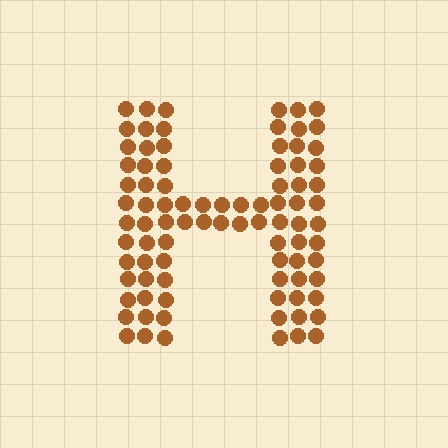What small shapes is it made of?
It is made of small circles.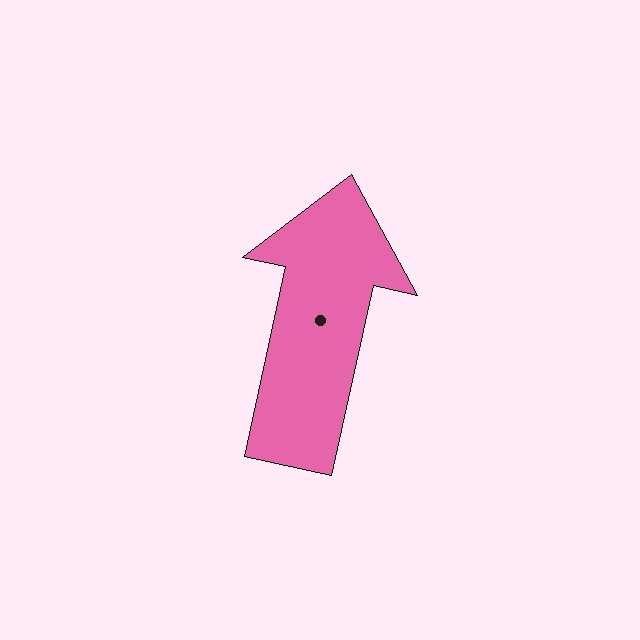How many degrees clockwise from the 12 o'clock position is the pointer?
Approximately 12 degrees.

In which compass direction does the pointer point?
North.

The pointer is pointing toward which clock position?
Roughly 12 o'clock.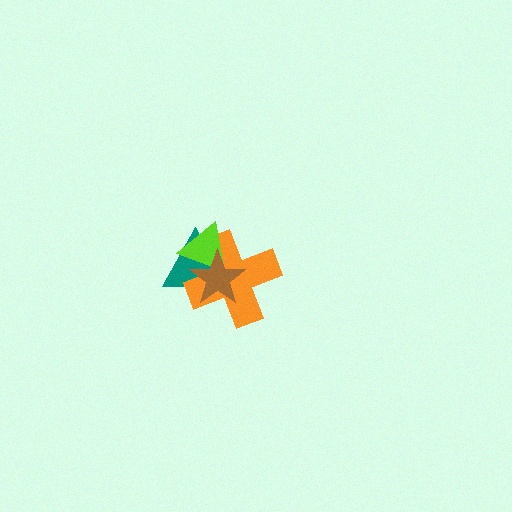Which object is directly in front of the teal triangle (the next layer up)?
The orange cross is directly in front of the teal triangle.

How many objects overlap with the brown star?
3 objects overlap with the brown star.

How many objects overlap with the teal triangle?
3 objects overlap with the teal triangle.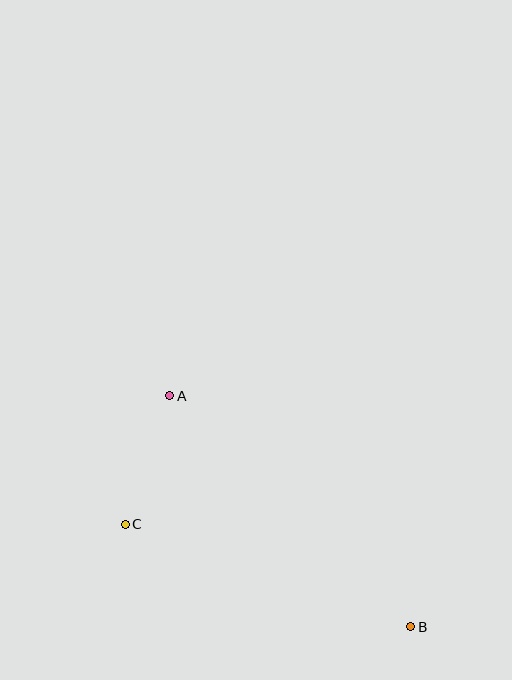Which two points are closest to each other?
Points A and C are closest to each other.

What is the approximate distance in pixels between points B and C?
The distance between B and C is approximately 303 pixels.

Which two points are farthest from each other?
Points A and B are farthest from each other.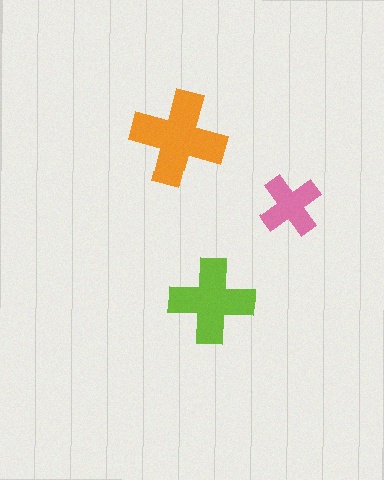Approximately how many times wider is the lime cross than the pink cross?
About 1.5 times wider.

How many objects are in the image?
There are 3 objects in the image.